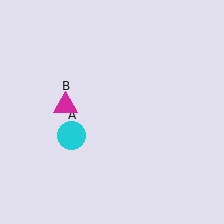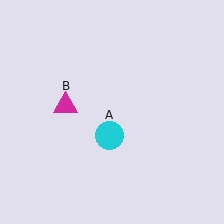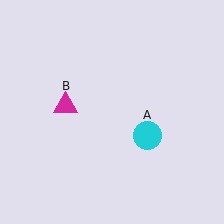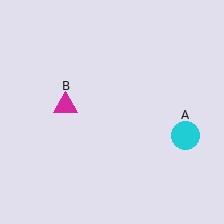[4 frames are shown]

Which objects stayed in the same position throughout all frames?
Magenta triangle (object B) remained stationary.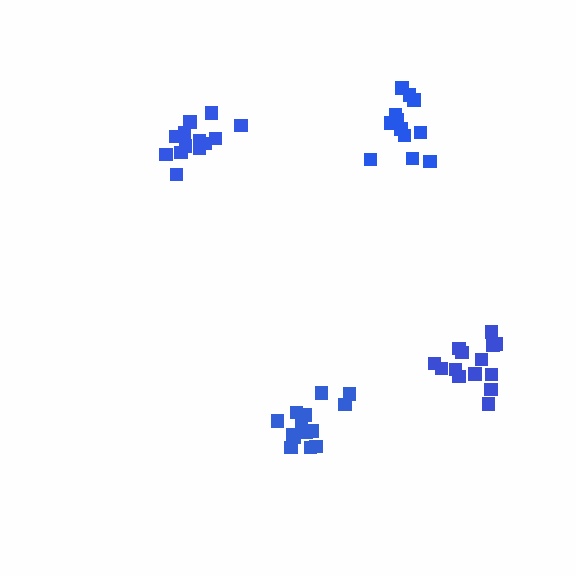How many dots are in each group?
Group 1: 13 dots, Group 2: 14 dots, Group 3: 14 dots, Group 4: 12 dots (53 total).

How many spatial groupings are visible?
There are 4 spatial groupings.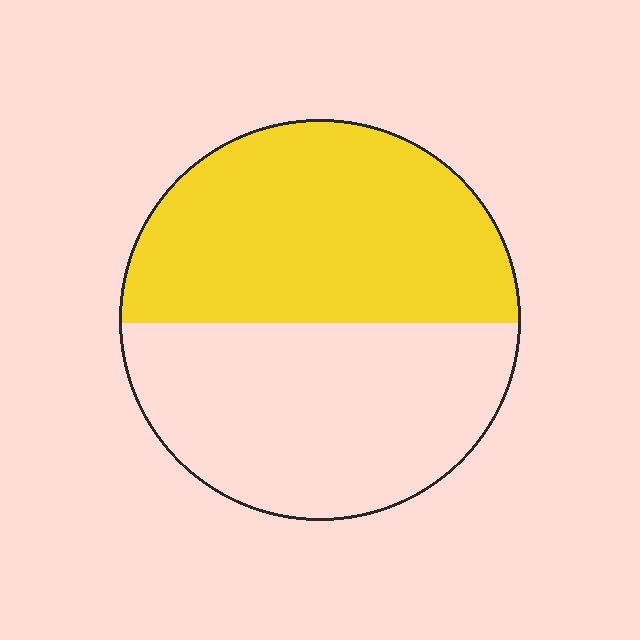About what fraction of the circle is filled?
About one half (1/2).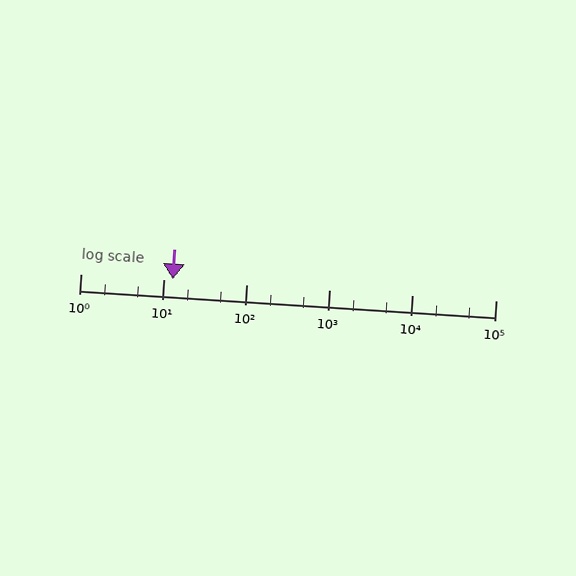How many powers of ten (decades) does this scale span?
The scale spans 5 decades, from 1 to 100000.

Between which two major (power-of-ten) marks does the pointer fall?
The pointer is between 10 and 100.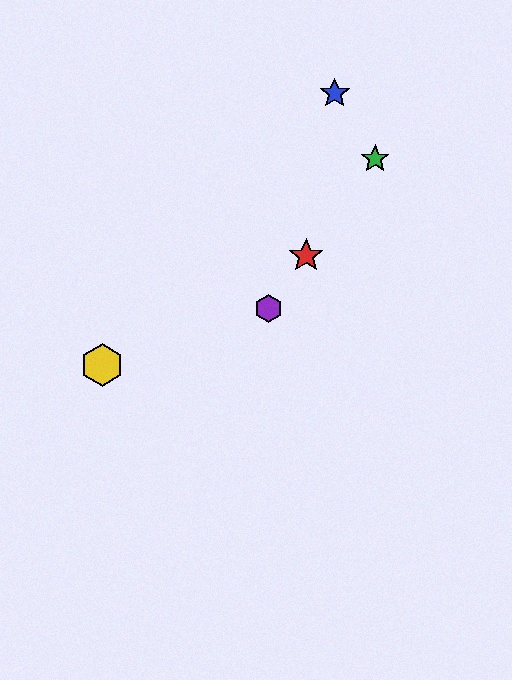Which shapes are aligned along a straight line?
The red star, the green star, the purple hexagon are aligned along a straight line.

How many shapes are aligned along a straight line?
3 shapes (the red star, the green star, the purple hexagon) are aligned along a straight line.